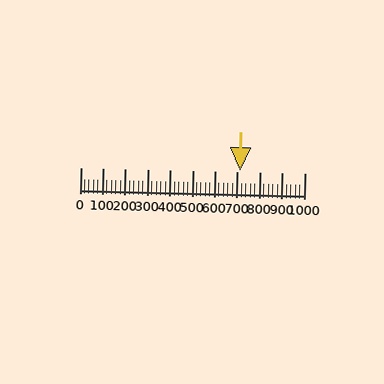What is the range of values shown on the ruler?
The ruler shows values from 0 to 1000.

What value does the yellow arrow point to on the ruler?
The yellow arrow points to approximately 710.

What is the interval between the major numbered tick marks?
The major tick marks are spaced 100 units apart.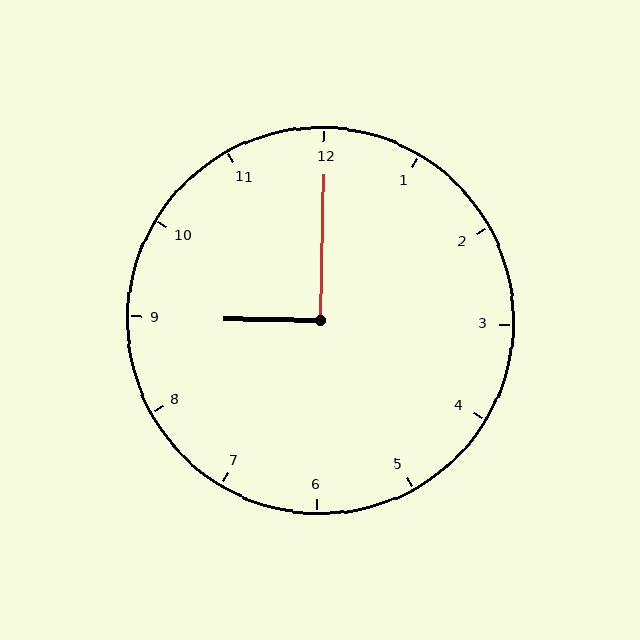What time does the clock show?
9:00.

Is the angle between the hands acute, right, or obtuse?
It is right.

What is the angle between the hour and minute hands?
Approximately 90 degrees.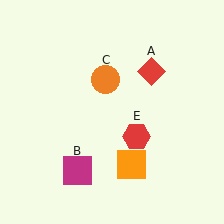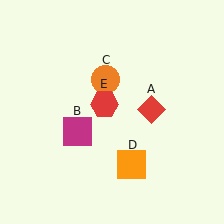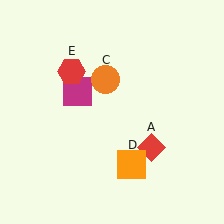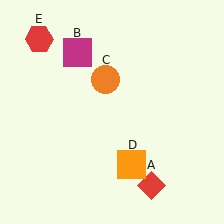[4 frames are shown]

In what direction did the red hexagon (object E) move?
The red hexagon (object E) moved up and to the left.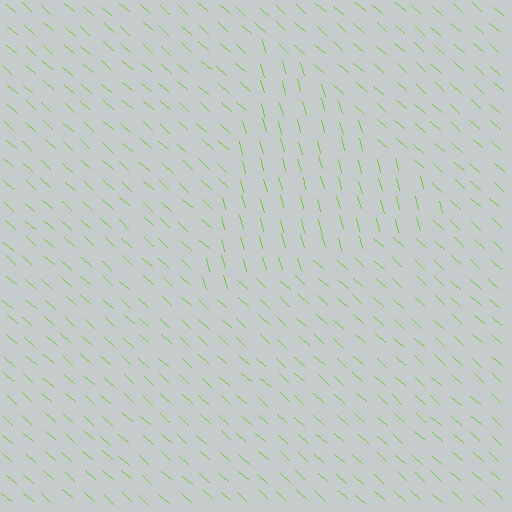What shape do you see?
I see a triangle.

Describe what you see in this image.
The image is filled with small lime line segments. A triangle region in the image has lines oriented differently from the surrounding lines, creating a visible texture boundary.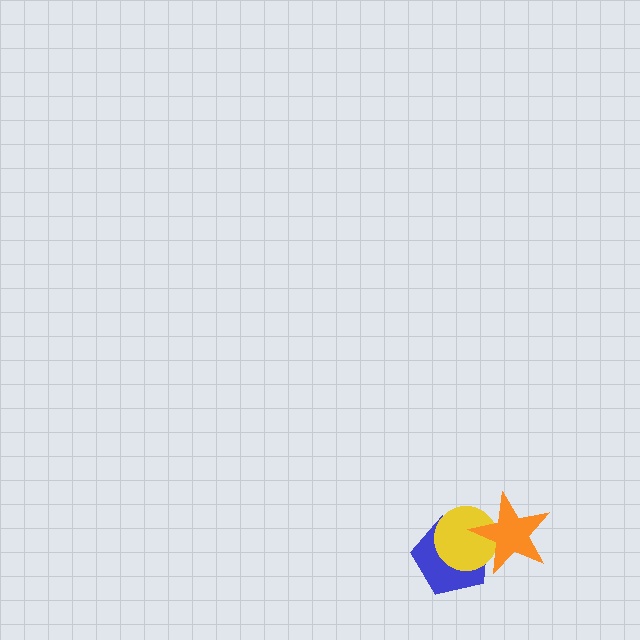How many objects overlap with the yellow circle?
2 objects overlap with the yellow circle.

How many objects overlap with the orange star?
2 objects overlap with the orange star.